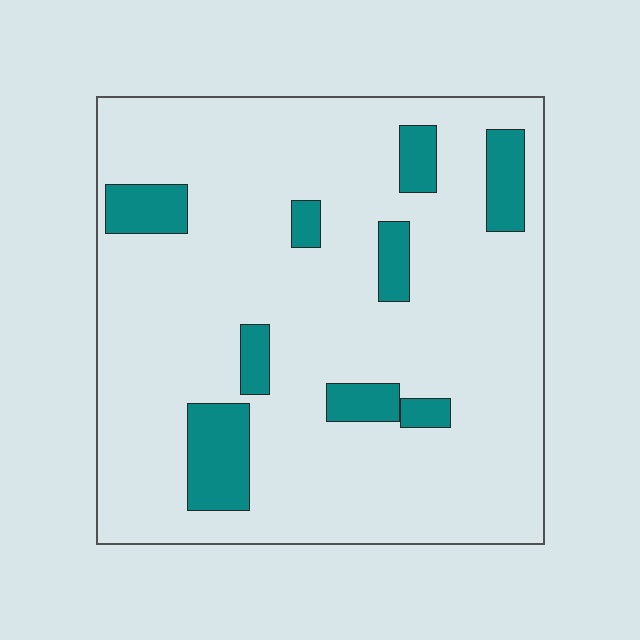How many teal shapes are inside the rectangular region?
9.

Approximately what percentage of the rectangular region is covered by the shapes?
Approximately 15%.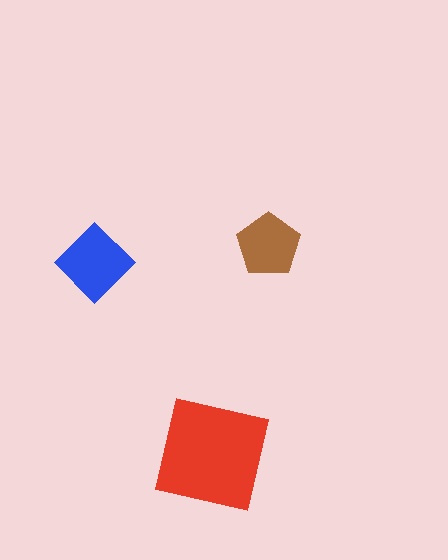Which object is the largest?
The red square.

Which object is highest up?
The brown pentagon is topmost.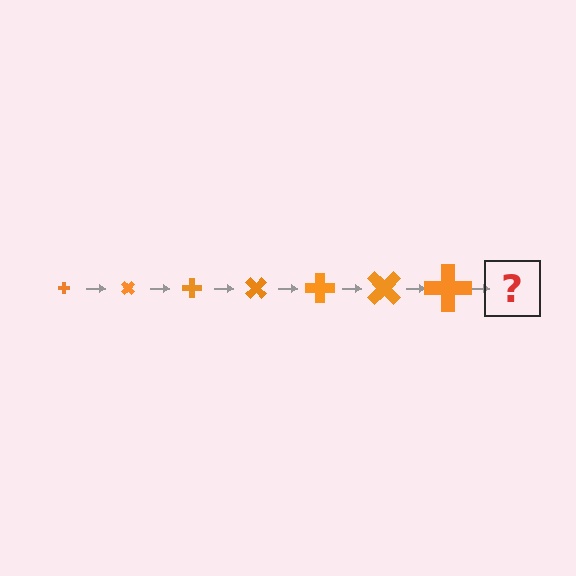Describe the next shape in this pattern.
It should be a cross, larger than the previous one and rotated 315 degrees from the start.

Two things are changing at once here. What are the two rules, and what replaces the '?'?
The two rules are that the cross grows larger each step and it rotates 45 degrees each step. The '?' should be a cross, larger than the previous one and rotated 315 degrees from the start.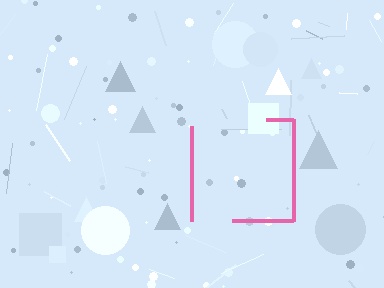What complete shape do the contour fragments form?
The contour fragments form a square.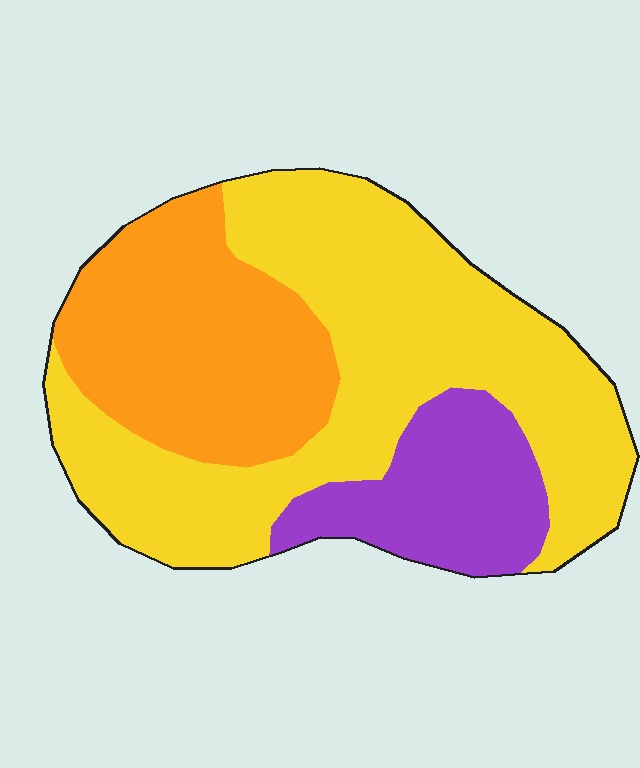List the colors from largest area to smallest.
From largest to smallest: yellow, orange, purple.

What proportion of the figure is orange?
Orange covers around 30% of the figure.